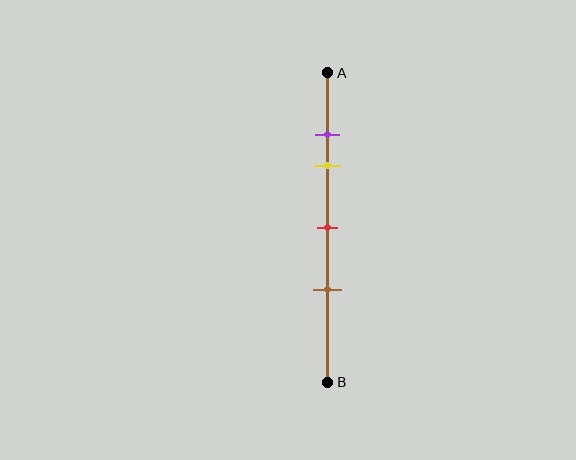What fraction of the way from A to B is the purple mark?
The purple mark is approximately 20% (0.2) of the way from A to B.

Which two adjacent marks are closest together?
The purple and yellow marks are the closest adjacent pair.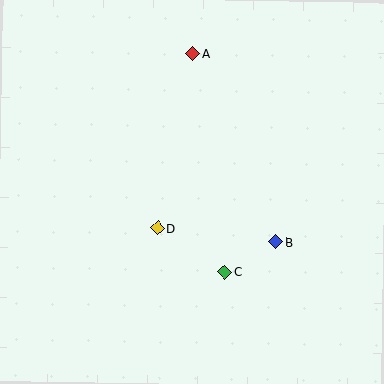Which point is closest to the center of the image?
Point D at (158, 228) is closest to the center.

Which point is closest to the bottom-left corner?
Point D is closest to the bottom-left corner.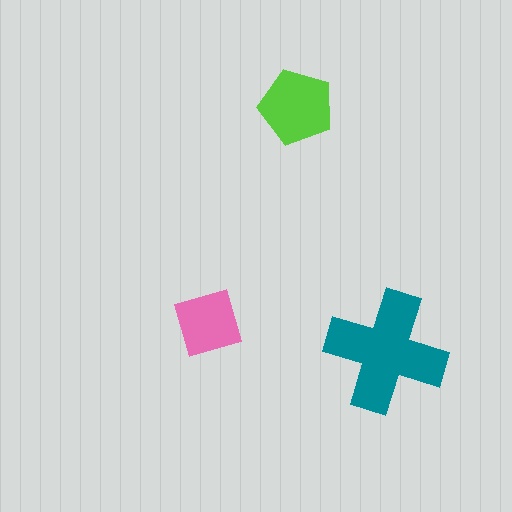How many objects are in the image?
There are 3 objects in the image.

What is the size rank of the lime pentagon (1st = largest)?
2nd.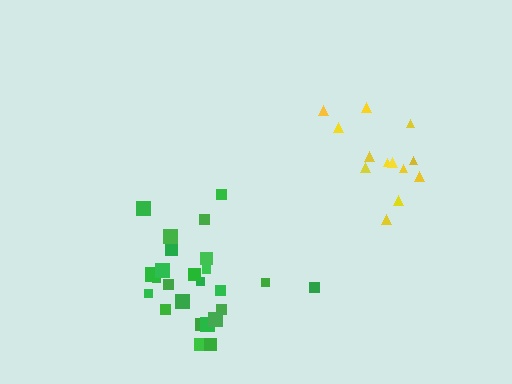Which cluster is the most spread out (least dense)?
Yellow.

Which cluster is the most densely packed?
Green.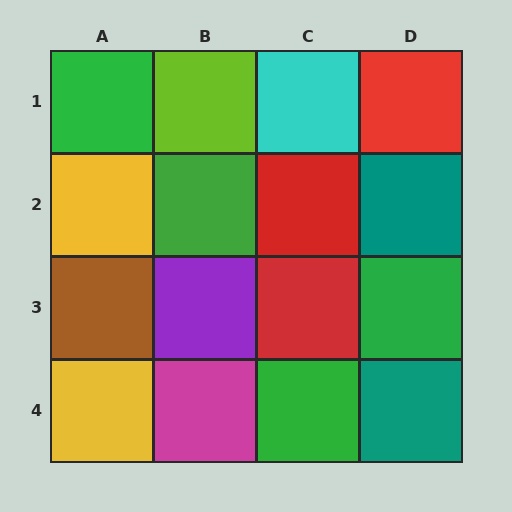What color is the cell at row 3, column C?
Red.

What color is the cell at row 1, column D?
Red.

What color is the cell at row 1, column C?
Cyan.